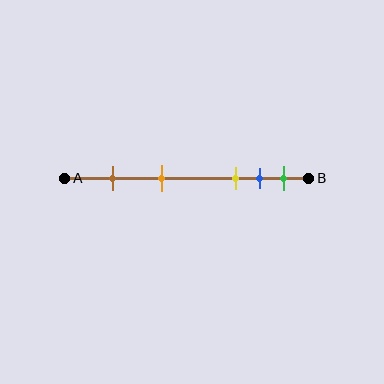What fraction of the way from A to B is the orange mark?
The orange mark is approximately 40% (0.4) of the way from A to B.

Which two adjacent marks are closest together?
The blue and green marks are the closest adjacent pair.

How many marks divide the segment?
There are 5 marks dividing the segment.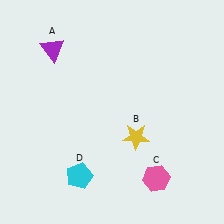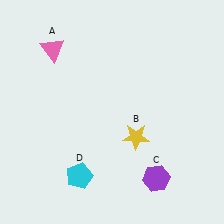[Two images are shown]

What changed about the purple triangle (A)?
In Image 1, A is purple. In Image 2, it changed to pink.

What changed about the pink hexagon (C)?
In Image 1, C is pink. In Image 2, it changed to purple.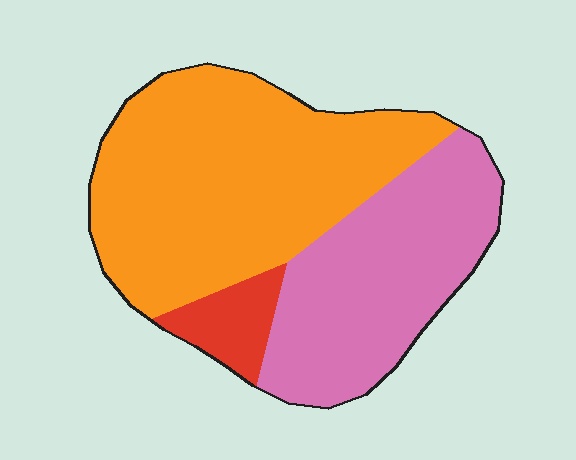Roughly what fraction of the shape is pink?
Pink covers around 35% of the shape.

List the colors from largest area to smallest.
From largest to smallest: orange, pink, red.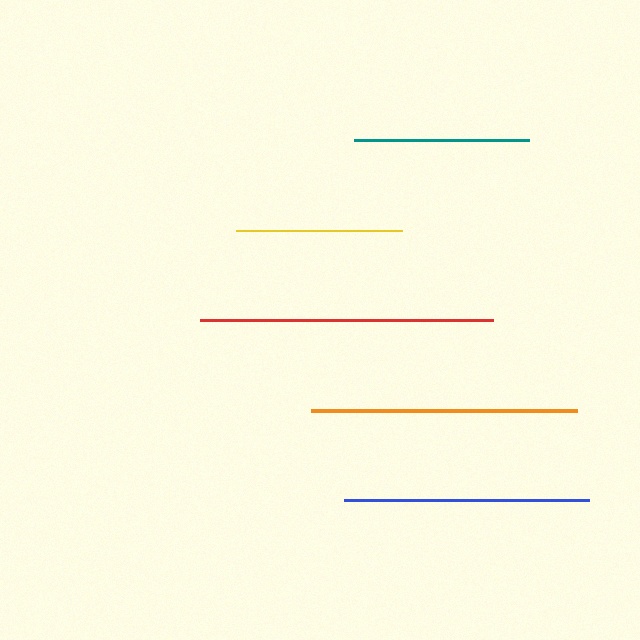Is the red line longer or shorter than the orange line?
The red line is longer than the orange line.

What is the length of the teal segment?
The teal segment is approximately 175 pixels long.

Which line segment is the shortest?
The yellow line is the shortest at approximately 166 pixels.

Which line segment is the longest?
The red line is the longest at approximately 293 pixels.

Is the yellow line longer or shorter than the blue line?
The blue line is longer than the yellow line.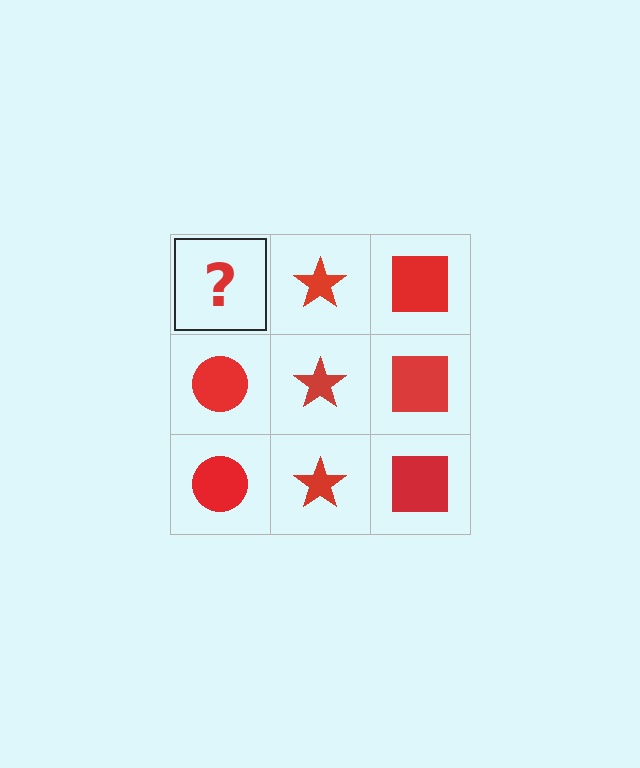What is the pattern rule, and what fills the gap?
The rule is that each column has a consistent shape. The gap should be filled with a red circle.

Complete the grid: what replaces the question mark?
The question mark should be replaced with a red circle.